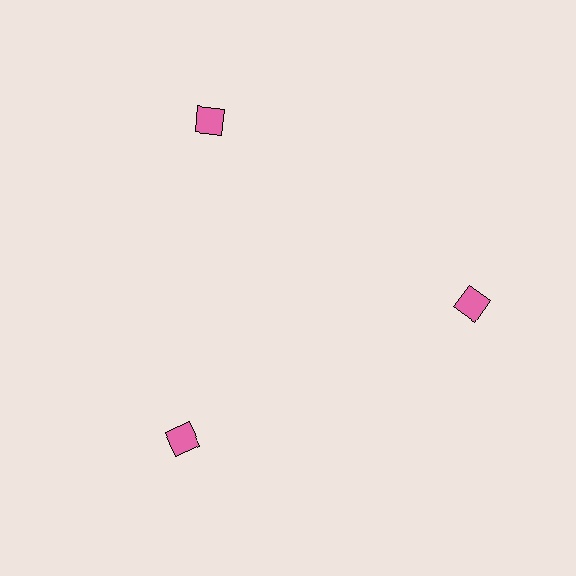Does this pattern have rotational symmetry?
Yes, this pattern has 3-fold rotational symmetry. It looks the same after rotating 120 degrees around the center.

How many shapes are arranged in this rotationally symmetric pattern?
There are 3 shapes, arranged in 3 groups of 1.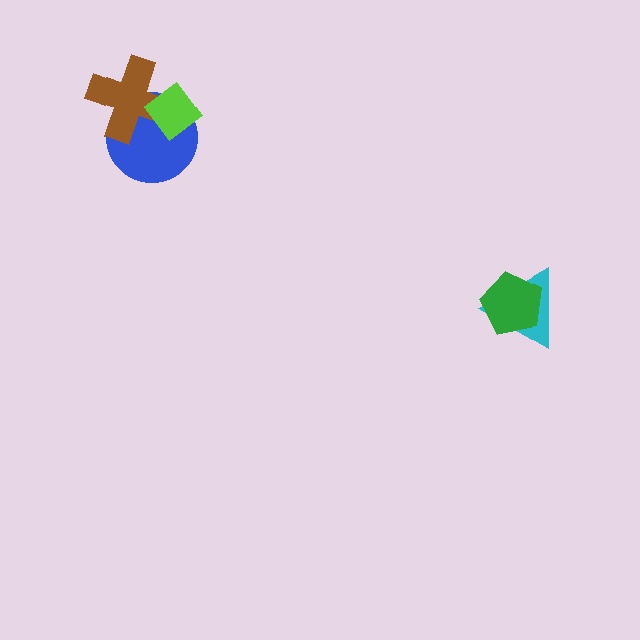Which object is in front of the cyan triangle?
The green pentagon is in front of the cyan triangle.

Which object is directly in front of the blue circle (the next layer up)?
The brown cross is directly in front of the blue circle.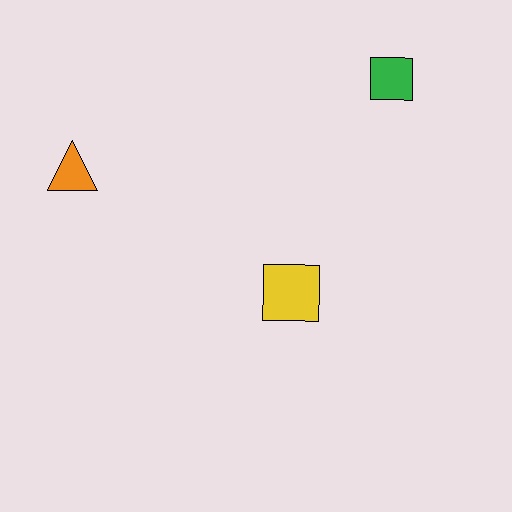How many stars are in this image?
There are no stars.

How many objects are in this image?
There are 3 objects.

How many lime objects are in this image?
There are no lime objects.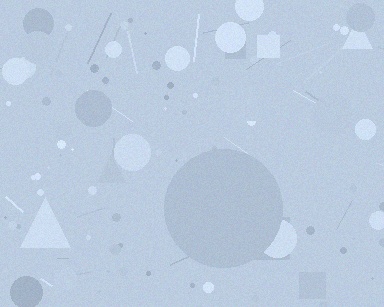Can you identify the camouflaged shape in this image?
The camouflaged shape is a circle.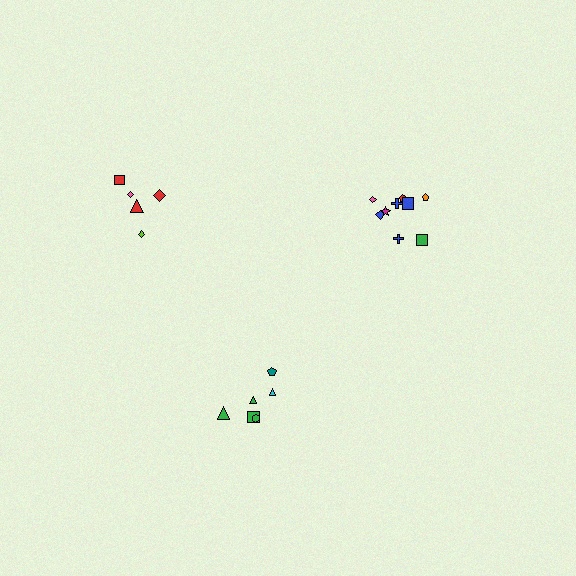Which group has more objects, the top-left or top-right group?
The top-right group.